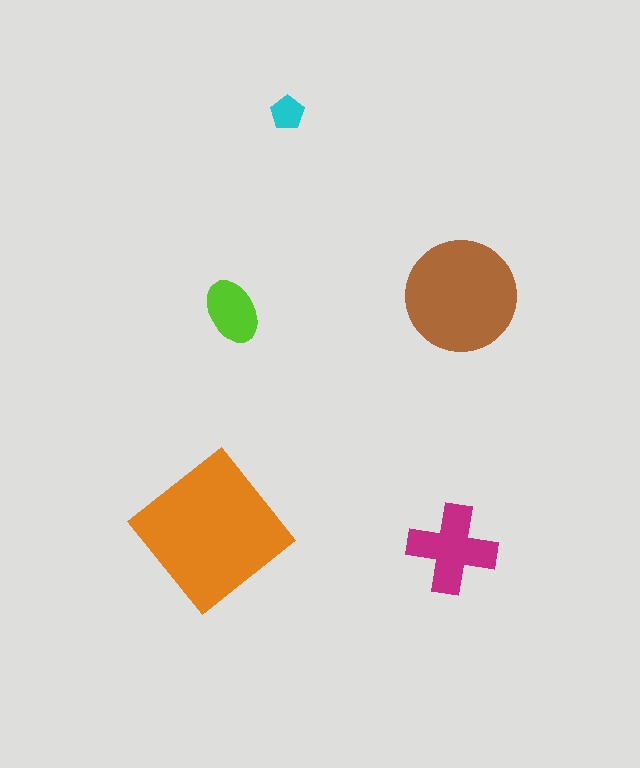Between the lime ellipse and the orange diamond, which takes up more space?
The orange diamond.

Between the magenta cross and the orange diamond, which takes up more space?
The orange diamond.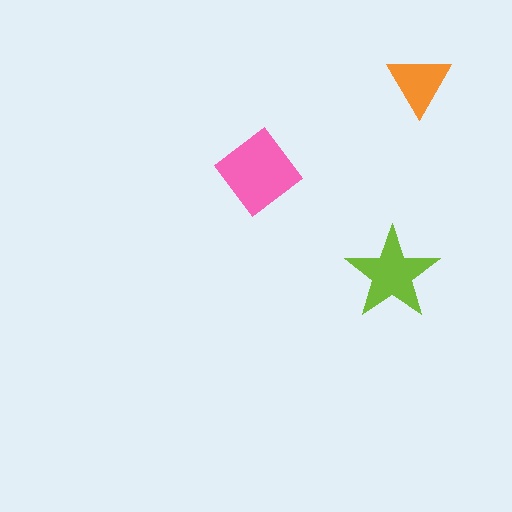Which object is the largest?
The pink diamond.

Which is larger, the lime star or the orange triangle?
The lime star.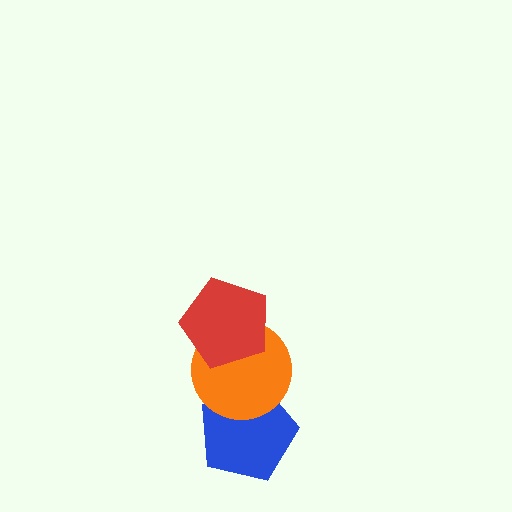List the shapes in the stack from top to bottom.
From top to bottom: the red pentagon, the orange circle, the blue pentagon.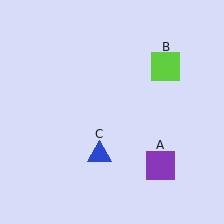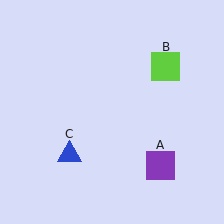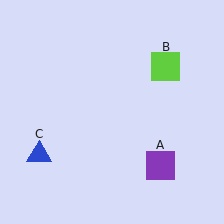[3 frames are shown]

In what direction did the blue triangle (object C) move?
The blue triangle (object C) moved left.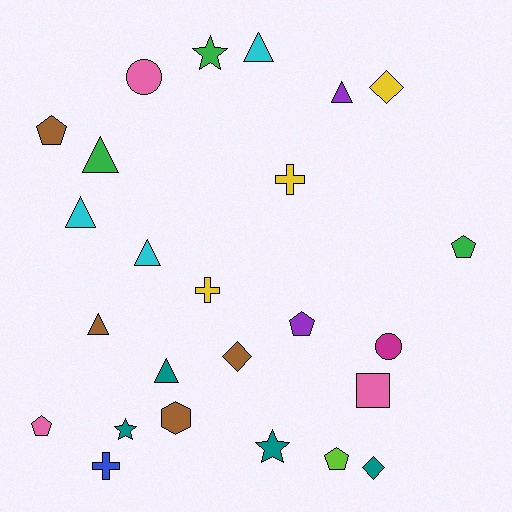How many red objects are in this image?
There are no red objects.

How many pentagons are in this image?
There are 5 pentagons.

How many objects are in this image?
There are 25 objects.